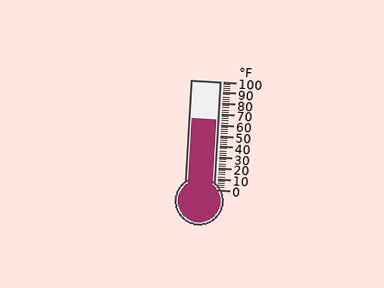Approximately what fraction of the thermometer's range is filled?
The thermometer is filled to approximately 65% of its range.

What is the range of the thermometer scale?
The thermometer scale ranges from 0°F to 100°F.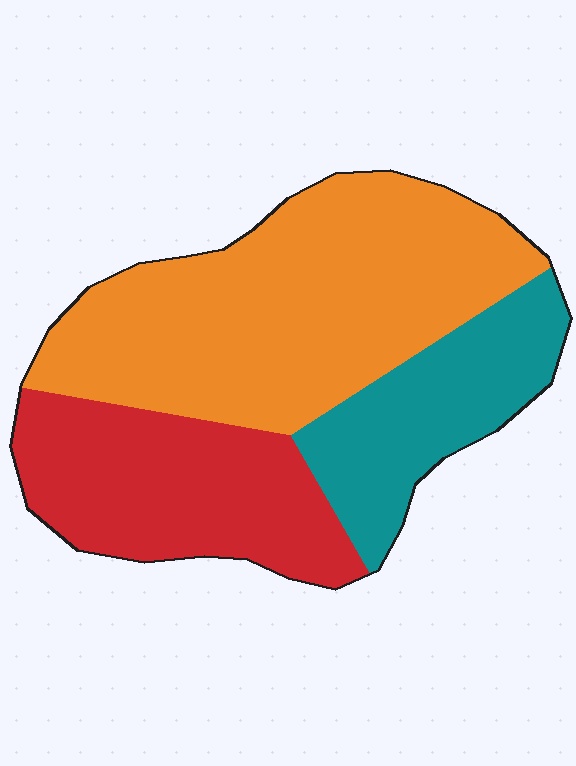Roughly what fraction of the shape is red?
Red covers 29% of the shape.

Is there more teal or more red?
Red.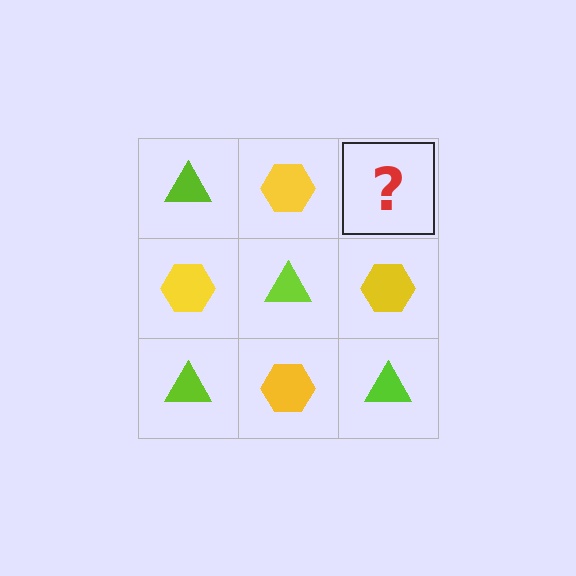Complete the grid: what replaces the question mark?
The question mark should be replaced with a lime triangle.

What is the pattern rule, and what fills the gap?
The rule is that it alternates lime triangle and yellow hexagon in a checkerboard pattern. The gap should be filled with a lime triangle.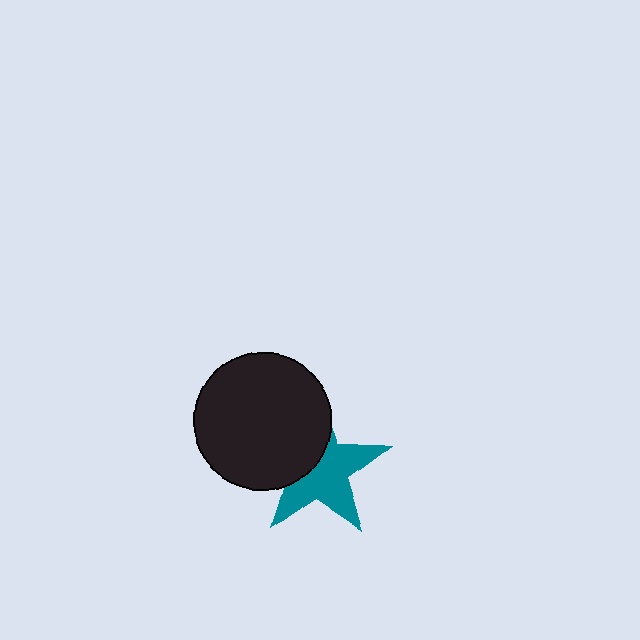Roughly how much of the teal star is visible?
About half of it is visible (roughly 61%).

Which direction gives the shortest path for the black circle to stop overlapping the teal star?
Moving left gives the shortest separation.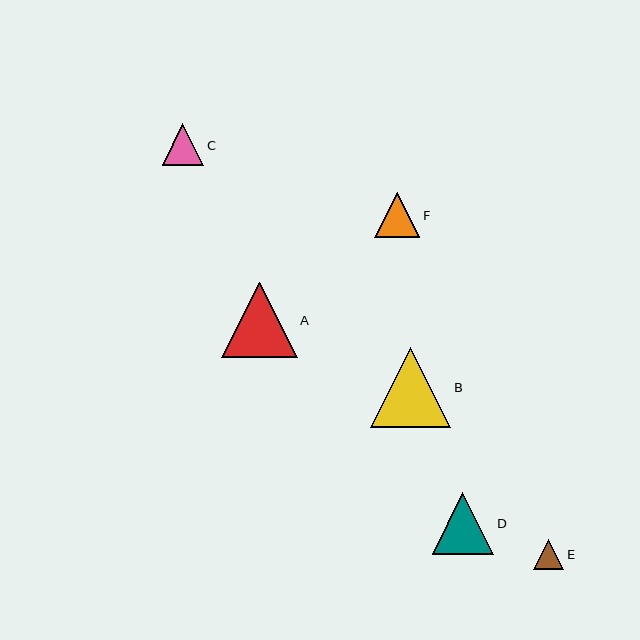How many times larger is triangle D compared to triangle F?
Triangle D is approximately 1.4 times the size of triangle F.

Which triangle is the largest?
Triangle B is the largest with a size of approximately 80 pixels.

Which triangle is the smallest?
Triangle E is the smallest with a size of approximately 30 pixels.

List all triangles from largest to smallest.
From largest to smallest: B, A, D, F, C, E.